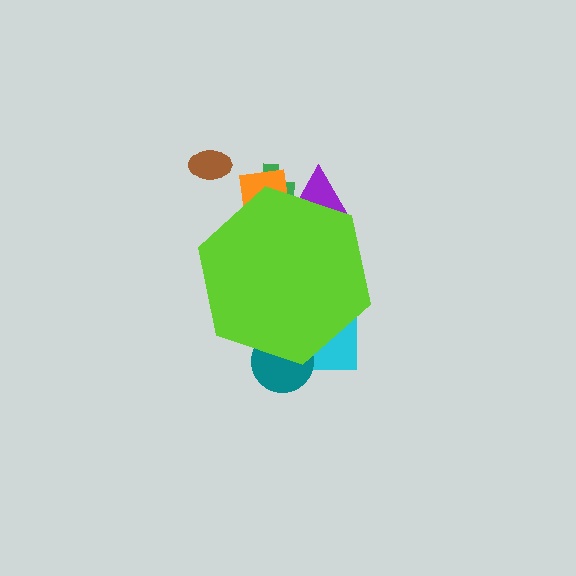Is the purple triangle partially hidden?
Yes, the purple triangle is partially hidden behind the lime hexagon.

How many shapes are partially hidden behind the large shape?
5 shapes are partially hidden.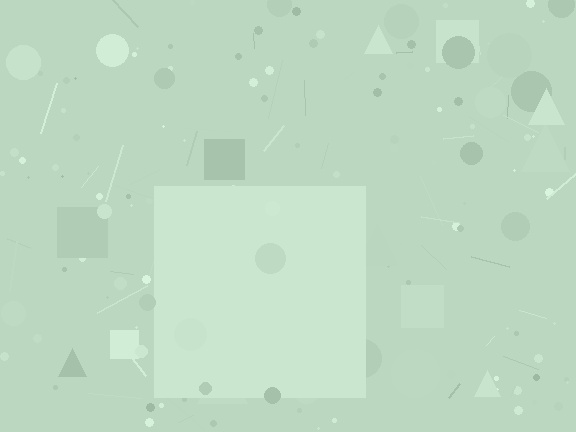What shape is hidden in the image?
A square is hidden in the image.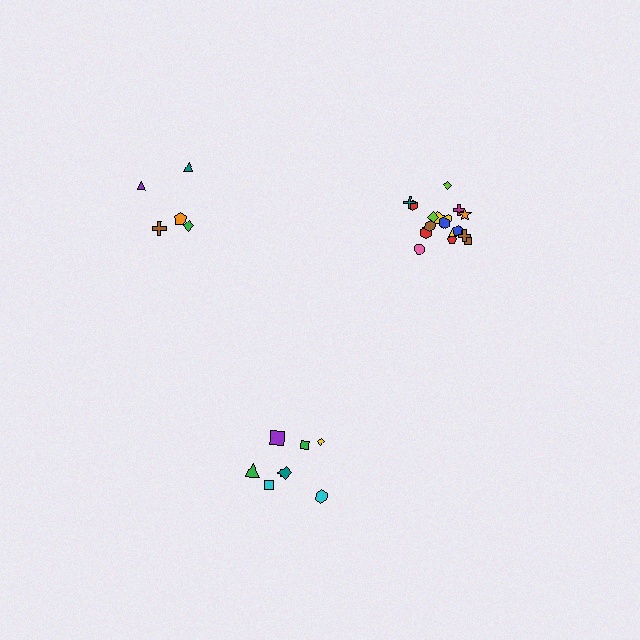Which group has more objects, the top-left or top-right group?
The top-right group.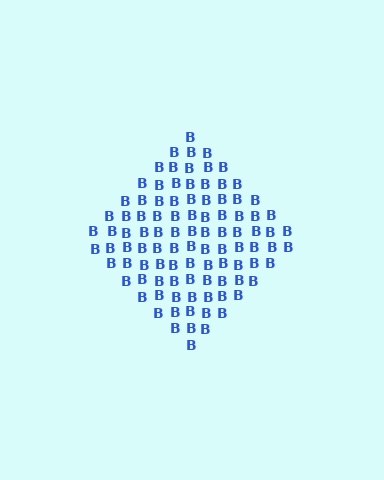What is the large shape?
The large shape is a diamond.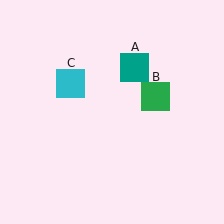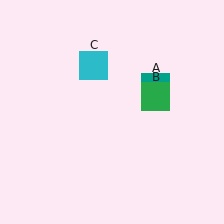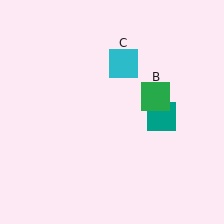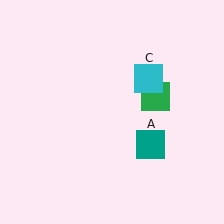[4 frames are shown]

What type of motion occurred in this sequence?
The teal square (object A), cyan square (object C) rotated clockwise around the center of the scene.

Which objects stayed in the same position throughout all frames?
Green square (object B) remained stationary.